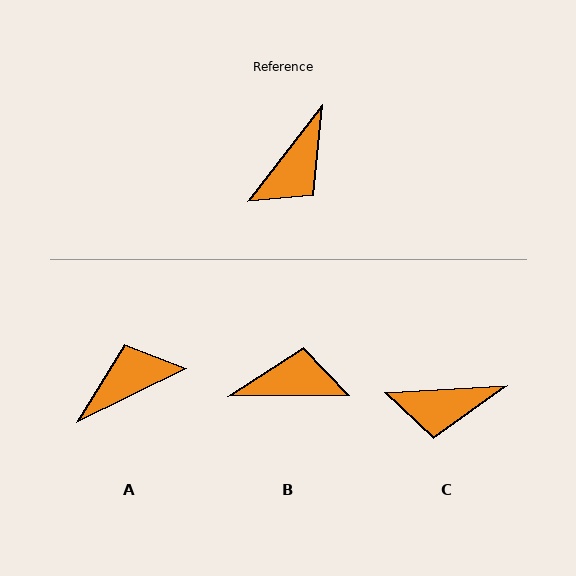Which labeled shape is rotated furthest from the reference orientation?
A, about 154 degrees away.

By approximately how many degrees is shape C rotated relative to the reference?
Approximately 49 degrees clockwise.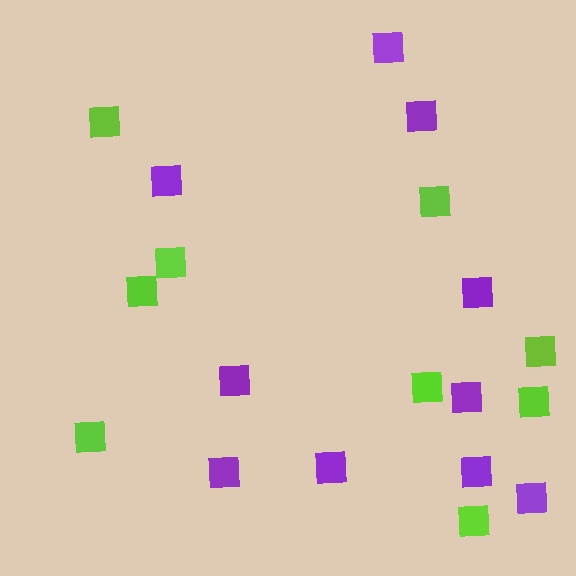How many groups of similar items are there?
There are 2 groups: one group of lime squares (9) and one group of purple squares (10).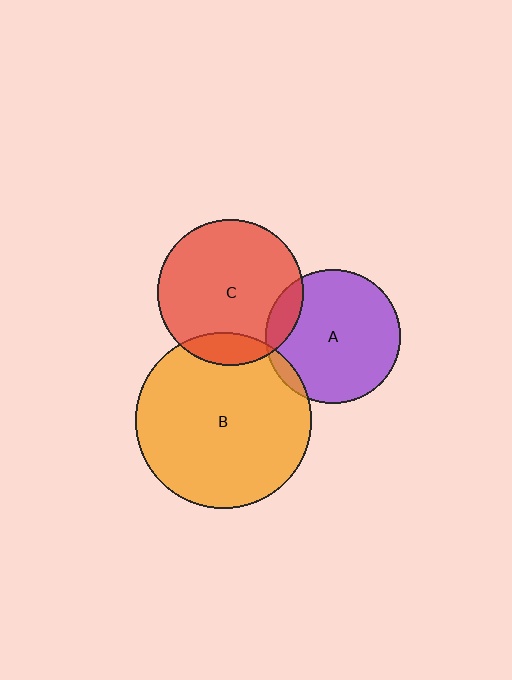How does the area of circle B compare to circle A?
Approximately 1.7 times.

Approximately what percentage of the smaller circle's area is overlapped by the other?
Approximately 15%.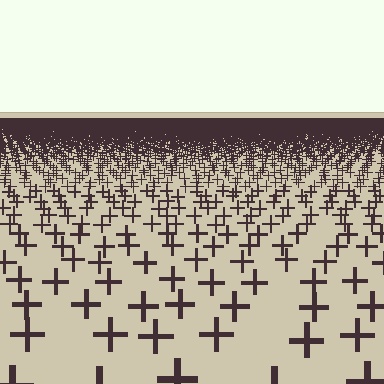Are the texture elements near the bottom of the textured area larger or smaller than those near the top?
Larger. Near the bottom, elements are closer to the viewer and appear at a bigger on-screen size.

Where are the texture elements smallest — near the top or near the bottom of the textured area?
Near the top.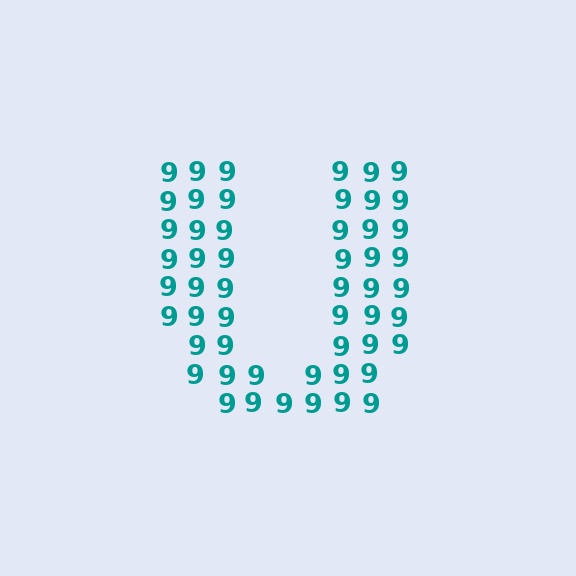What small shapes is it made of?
It is made of small digit 9's.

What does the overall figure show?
The overall figure shows the letter U.